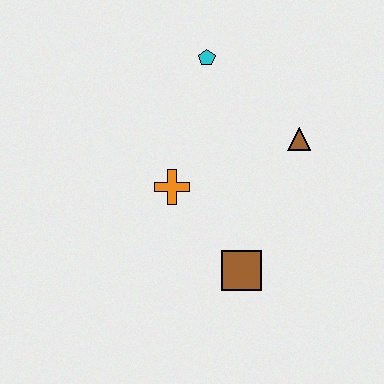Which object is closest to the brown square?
The orange cross is closest to the brown square.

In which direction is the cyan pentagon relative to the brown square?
The cyan pentagon is above the brown square.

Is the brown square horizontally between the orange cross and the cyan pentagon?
No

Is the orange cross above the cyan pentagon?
No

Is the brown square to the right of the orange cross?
Yes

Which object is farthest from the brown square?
The cyan pentagon is farthest from the brown square.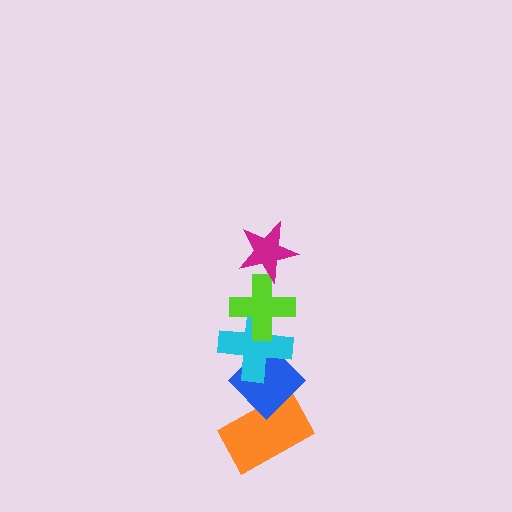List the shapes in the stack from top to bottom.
From top to bottom: the magenta star, the lime cross, the cyan cross, the blue diamond, the orange rectangle.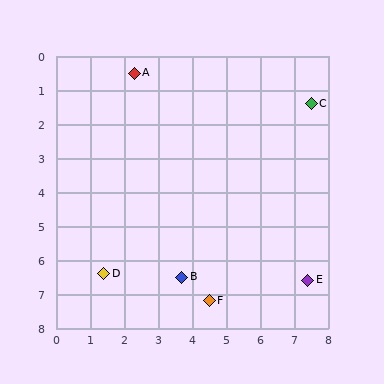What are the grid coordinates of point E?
Point E is at approximately (7.4, 6.6).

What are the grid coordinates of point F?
Point F is at approximately (4.5, 7.2).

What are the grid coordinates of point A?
Point A is at approximately (2.3, 0.5).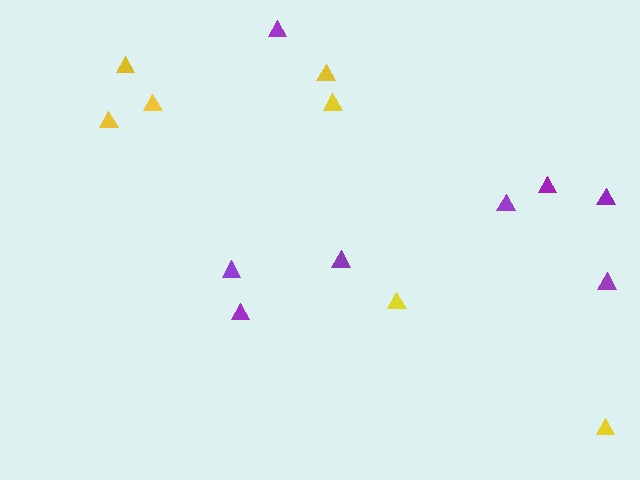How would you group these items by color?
There are 2 groups: one group of yellow triangles (7) and one group of purple triangles (8).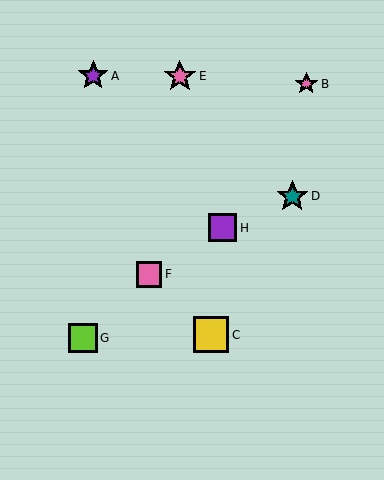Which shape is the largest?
The yellow square (labeled C) is the largest.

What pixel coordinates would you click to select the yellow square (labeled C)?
Click at (211, 335) to select the yellow square C.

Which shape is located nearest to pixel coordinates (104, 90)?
The purple star (labeled A) at (93, 76) is nearest to that location.